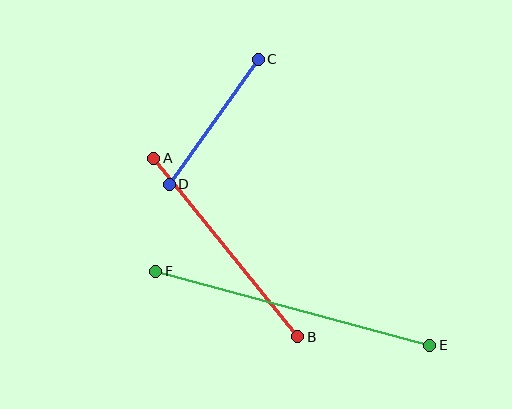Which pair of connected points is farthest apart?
Points E and F are farthest apart.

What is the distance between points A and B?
The distance is approximately 229 pixels.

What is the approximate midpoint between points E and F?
The midpoint is at approximately (293, 308) pixels.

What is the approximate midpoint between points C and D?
The midpoint is at approximately (214, 122) pixels.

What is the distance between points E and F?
The distance is approximately 284 pixels.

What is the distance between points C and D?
The distance is approximately 153 pixels.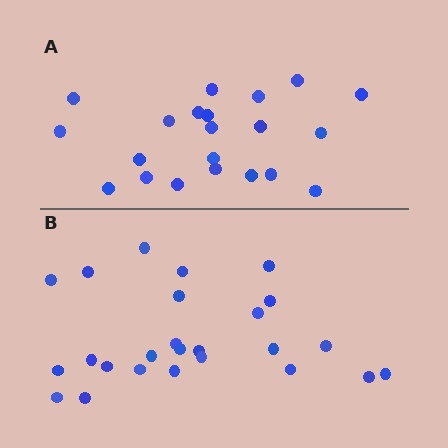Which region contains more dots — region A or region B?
Region B (the bottom region) has more dots.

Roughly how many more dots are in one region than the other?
Region B has about 4 more dots than region A.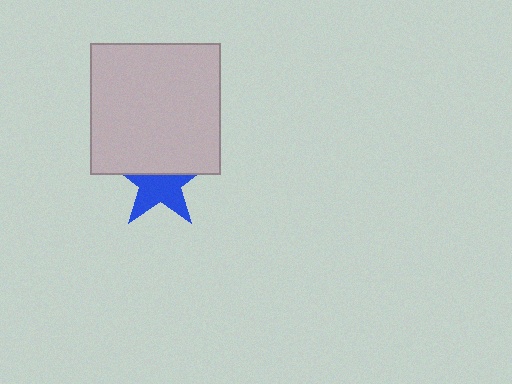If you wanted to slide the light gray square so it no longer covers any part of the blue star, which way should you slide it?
Slide it up — that is the most direct way to separate the two shapes.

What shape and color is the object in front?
The object in front is a light gray square.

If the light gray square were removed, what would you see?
You would see the complete blue star.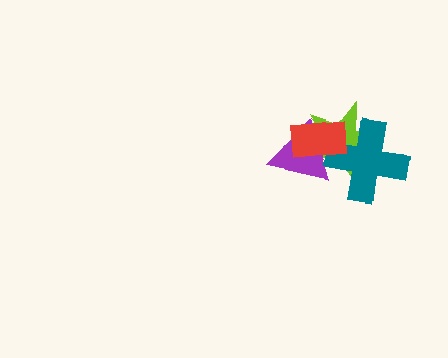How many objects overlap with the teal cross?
3 objects overlap with the teal cross.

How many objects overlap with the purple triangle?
3 objects overlap with the purple triangle.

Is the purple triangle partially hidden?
Yes, it is partially covered by another shape.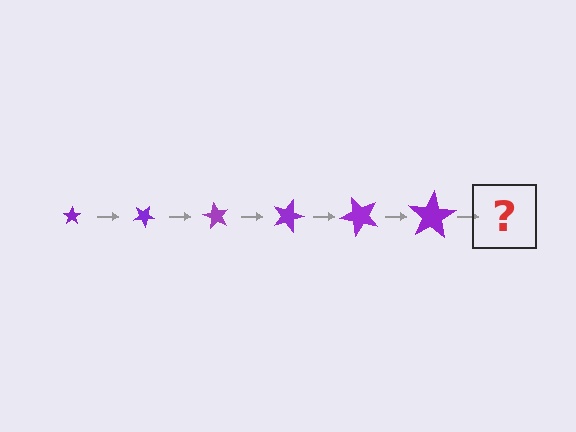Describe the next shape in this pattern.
It should be a star, larger than the previous one and rotated 180 degrees from the start.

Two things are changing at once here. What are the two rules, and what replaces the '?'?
The two rules are that the star grows larger each step and it rotates 30 degrees each step. The '?' should be a star, larger than the previous one and rotated 180 degrees from the start.